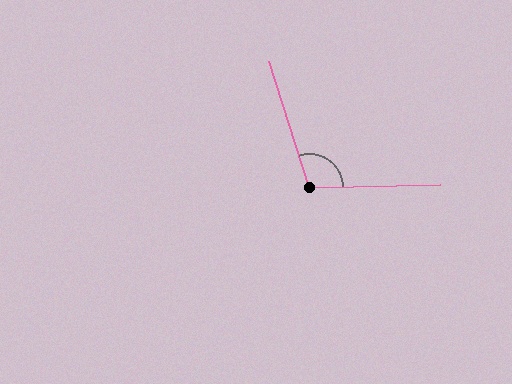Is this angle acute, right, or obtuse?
It is obtuse.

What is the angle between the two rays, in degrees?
Approximately 106 degrees.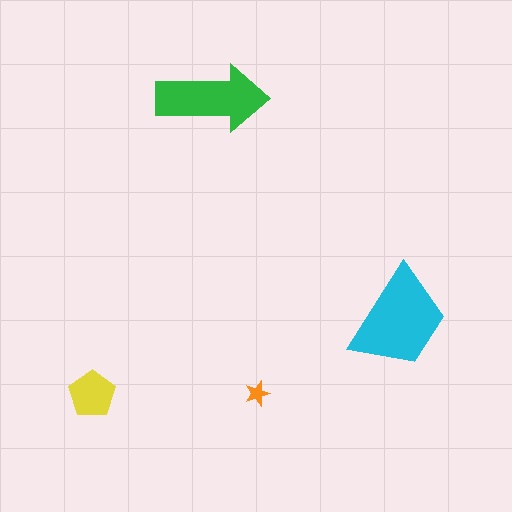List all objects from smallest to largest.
The orange star, the yellow pentagon, the green arrow, the cyan trapezoid.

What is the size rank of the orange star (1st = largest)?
4th.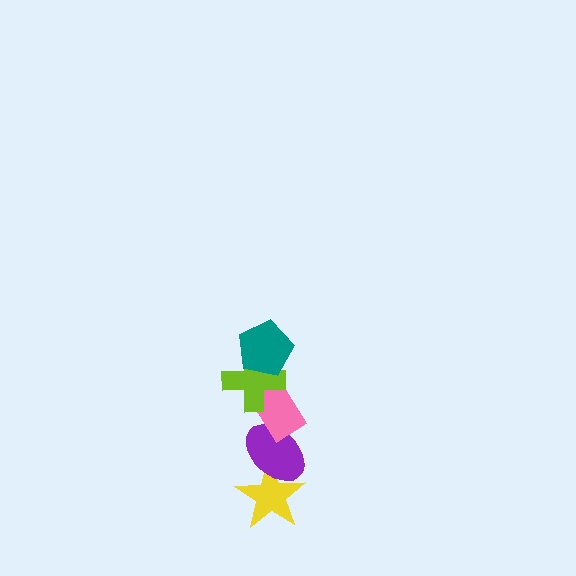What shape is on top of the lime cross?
The teal pentagon is on top of the lime cross.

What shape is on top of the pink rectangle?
The lime cross is on top of the pink rectangle.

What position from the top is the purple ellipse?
The purple ellipse is 4th from the top.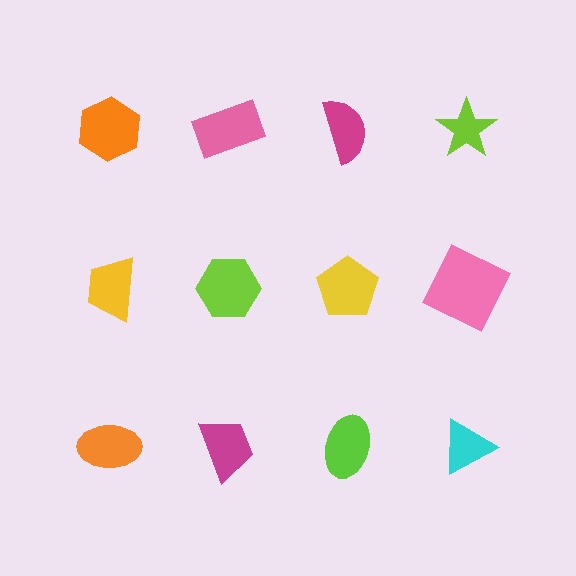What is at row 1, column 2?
A pink rectangle.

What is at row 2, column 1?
A yellow trapezoid.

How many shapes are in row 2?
4 shapes.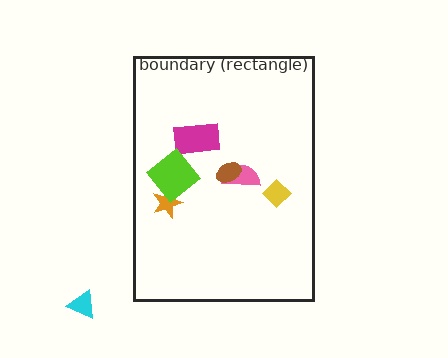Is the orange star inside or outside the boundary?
Inside.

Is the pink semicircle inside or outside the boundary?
Inside.